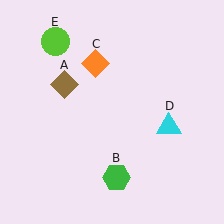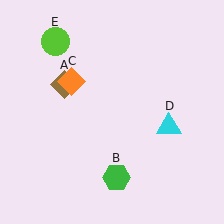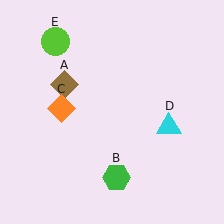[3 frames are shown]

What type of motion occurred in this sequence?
The orange diamond (object C) rotated counterclockwise around the center of the scene.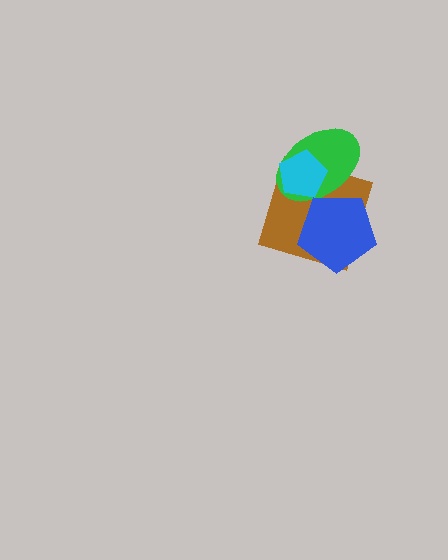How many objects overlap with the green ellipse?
3 objects overlap with the green ellipse.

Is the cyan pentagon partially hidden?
No, no other shape covers it.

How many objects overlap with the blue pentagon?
2 objects overlap with the blue pentagon.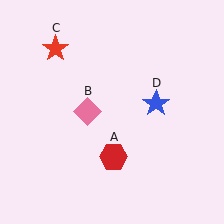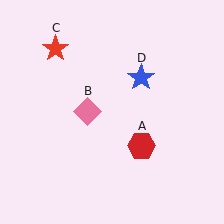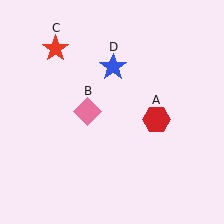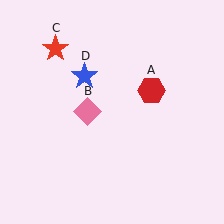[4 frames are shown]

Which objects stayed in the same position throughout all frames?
Pink diamond (object B) and red star (object C) remained stationary.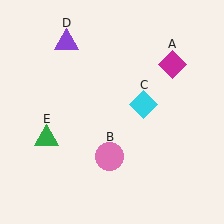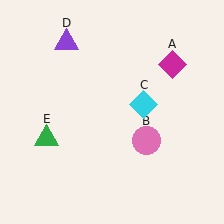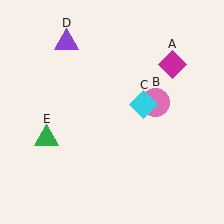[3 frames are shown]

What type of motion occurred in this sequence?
The pink circle (object B) rotated counterclockwise around the center of the scene.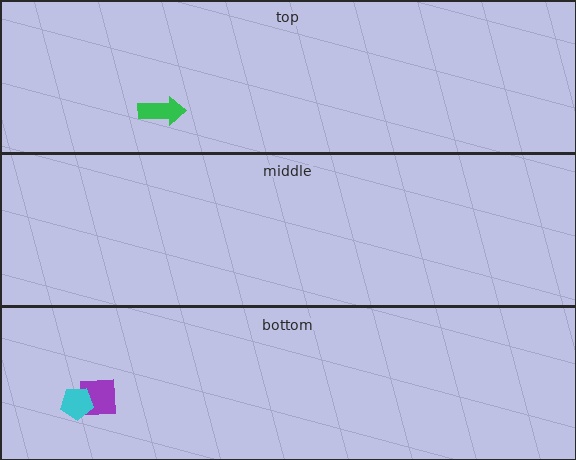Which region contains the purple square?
The bottom region.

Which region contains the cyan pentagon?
The bottom region.